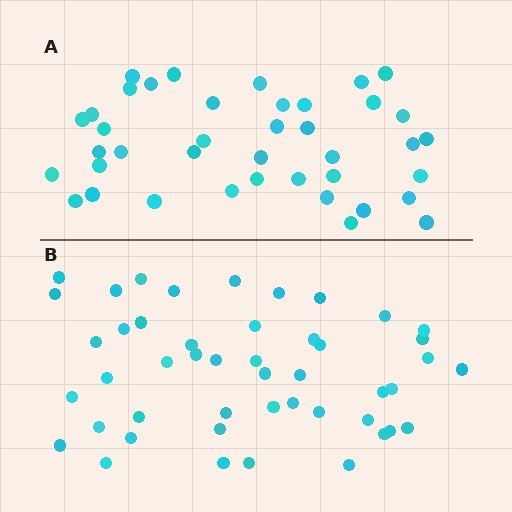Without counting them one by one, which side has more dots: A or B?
Region B (the bottom region) has more dots.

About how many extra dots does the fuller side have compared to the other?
Region B has roughly 8 or so more dots than region A.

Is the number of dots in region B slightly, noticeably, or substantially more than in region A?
Region B has only slightly more — the two regions are fairly close. The ratio is roughly 1.2 to 1.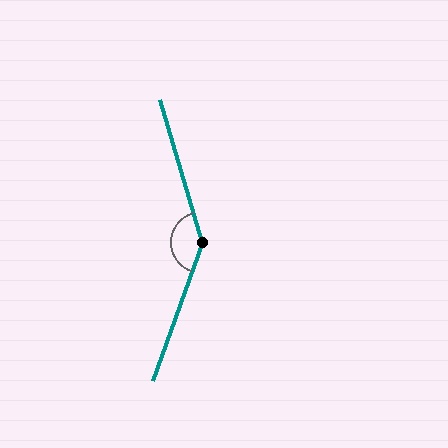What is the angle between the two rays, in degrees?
Approximately 144 degrees.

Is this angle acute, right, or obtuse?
It is obtuse.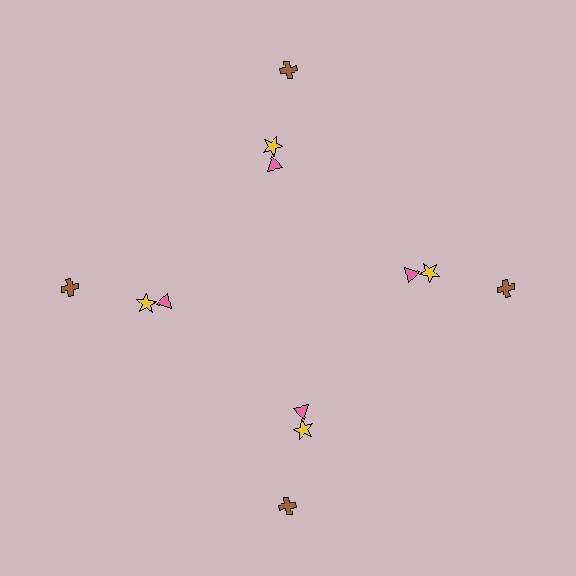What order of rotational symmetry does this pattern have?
This pattern has 4-fold rotational symmetry.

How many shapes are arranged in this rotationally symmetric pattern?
There are 12 shapes, arranged in 4 groups of 3.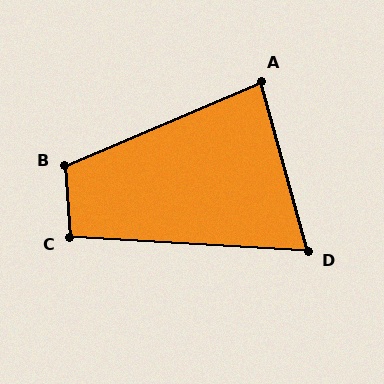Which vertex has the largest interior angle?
B, at approximately 109 degrees.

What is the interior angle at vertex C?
Approximately 98 degrees (obtuse).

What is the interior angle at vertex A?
Approximately 82 degrees (acute).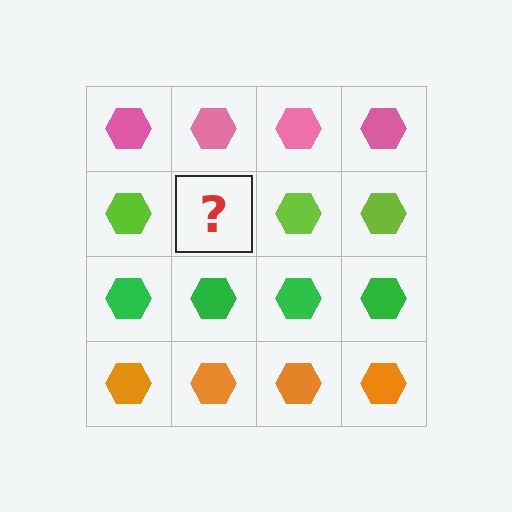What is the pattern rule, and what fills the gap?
The rule is that each row has a consistent color. The gap should be filled with a lime hexagon.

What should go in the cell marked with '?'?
The missing cell should contain a lime hexagon.